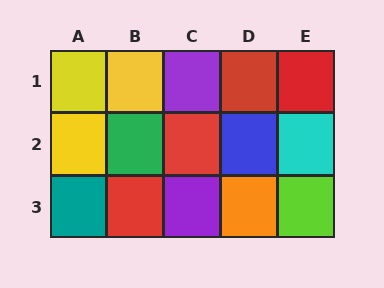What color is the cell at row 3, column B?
Red.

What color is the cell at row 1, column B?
Yellow.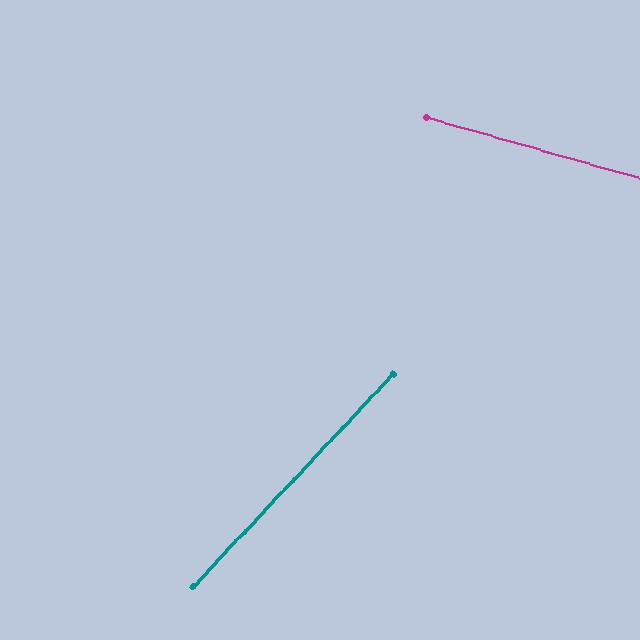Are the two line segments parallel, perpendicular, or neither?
Neither parallel nor perpendicular — they differ by about 63°.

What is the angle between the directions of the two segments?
Approximately 63 degrees.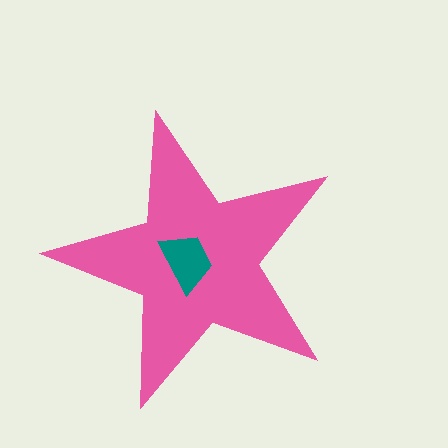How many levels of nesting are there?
2.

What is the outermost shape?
The pink star.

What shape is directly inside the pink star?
The teal trapezoid.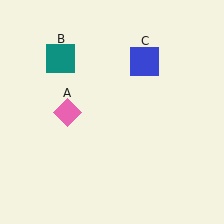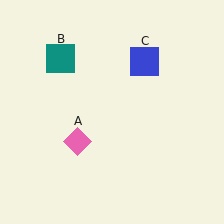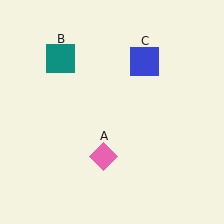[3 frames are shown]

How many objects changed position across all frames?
1 object changed position: pink diamond (object A).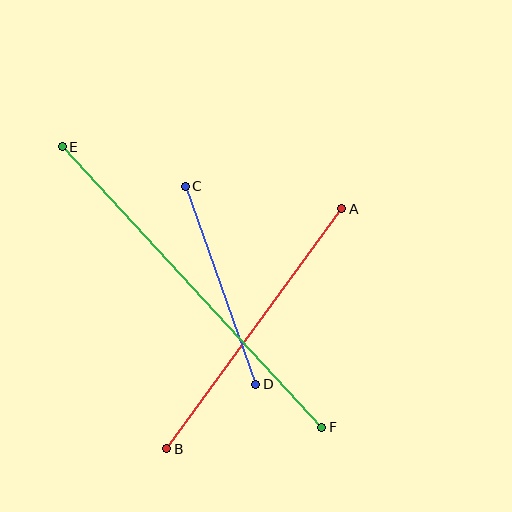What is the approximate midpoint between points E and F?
The midpoint is at approximately (192, 287) pixels.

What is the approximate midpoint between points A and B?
The midpoint is at approximately (254, 329) pixels.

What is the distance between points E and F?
The distance is approximately 382 pixels.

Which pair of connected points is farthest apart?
Points E and F are farthest apart.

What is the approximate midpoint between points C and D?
The midpoint is at approximately (221, 285) pixels.